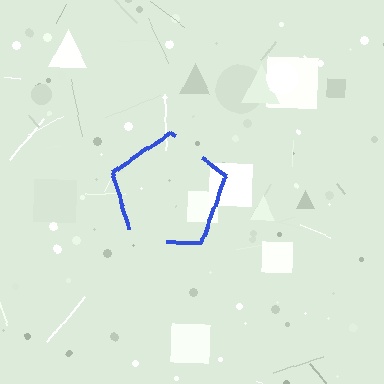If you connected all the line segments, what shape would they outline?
They would outline a pentagon.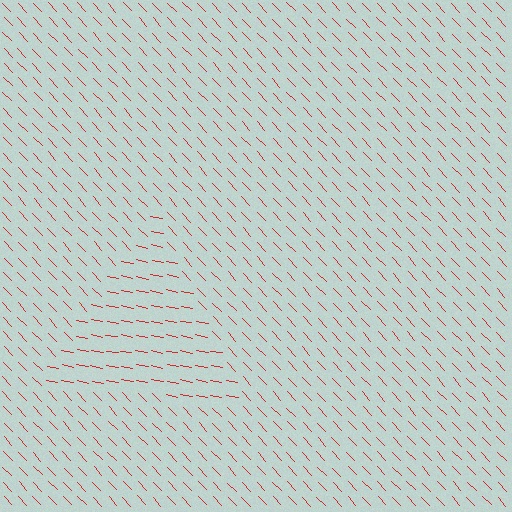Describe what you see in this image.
The image is filled with small red line segments. A triangle region in the image has lines oriented differently from the surrounding lines, creating a visible texture boundary.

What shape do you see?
I see a triangle.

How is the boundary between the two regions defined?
The boundary is defined purely by a change in line orientation (approximately 36 degrees difference). All lines are the same color and thickness.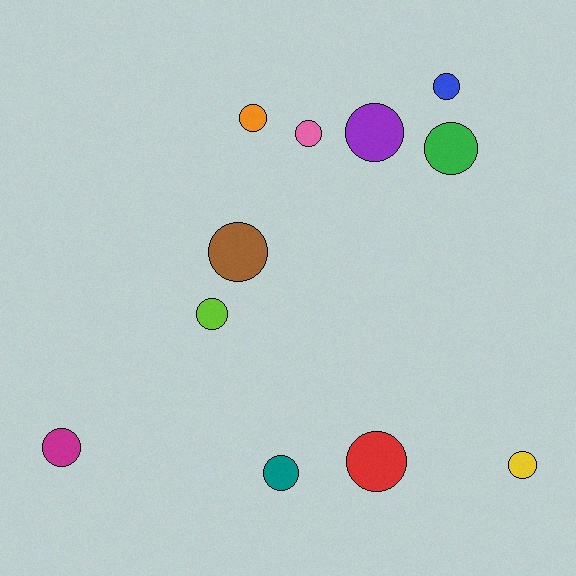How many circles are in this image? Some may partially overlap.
There are 11 circles.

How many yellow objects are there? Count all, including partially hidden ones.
There is 1 yellow object.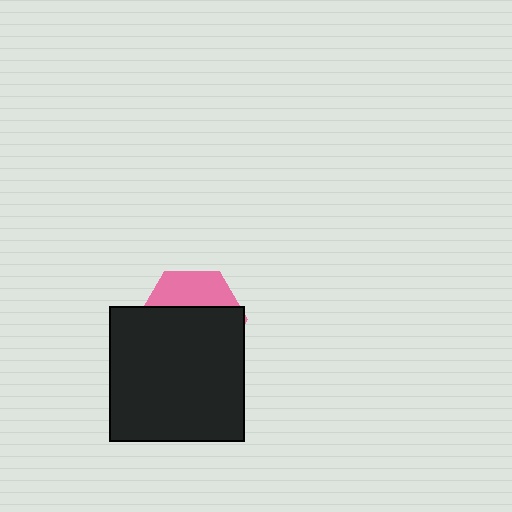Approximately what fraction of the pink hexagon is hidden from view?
Roughly 68% of the pink hexagon is hidden behind the black square.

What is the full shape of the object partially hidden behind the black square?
The partially hidden object is a pink hexagon.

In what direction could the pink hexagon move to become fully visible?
The pink hexagon could move up. That would shift it out from behind the black square entirely.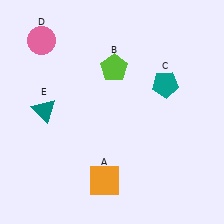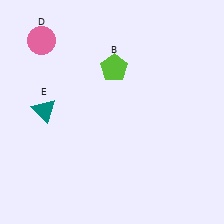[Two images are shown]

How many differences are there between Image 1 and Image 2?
There are 2 differences between the two images.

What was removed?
The orange square (A), the teal pentagon (C) were removed in Image 2.